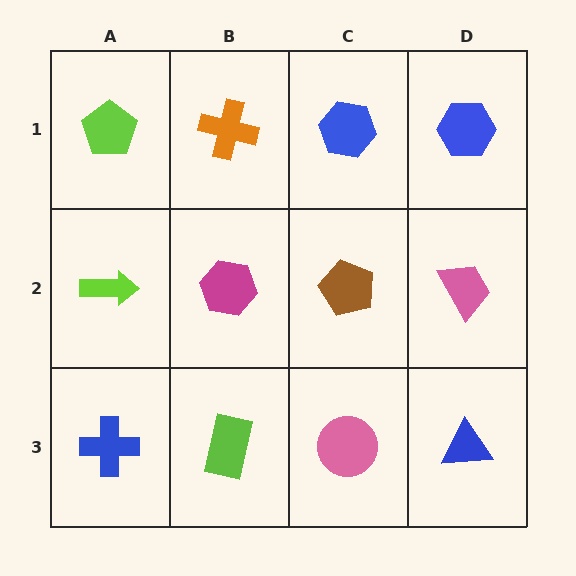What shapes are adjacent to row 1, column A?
A lime arrow (row 2, column A), an orange cross (row 1, column B).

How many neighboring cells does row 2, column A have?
3.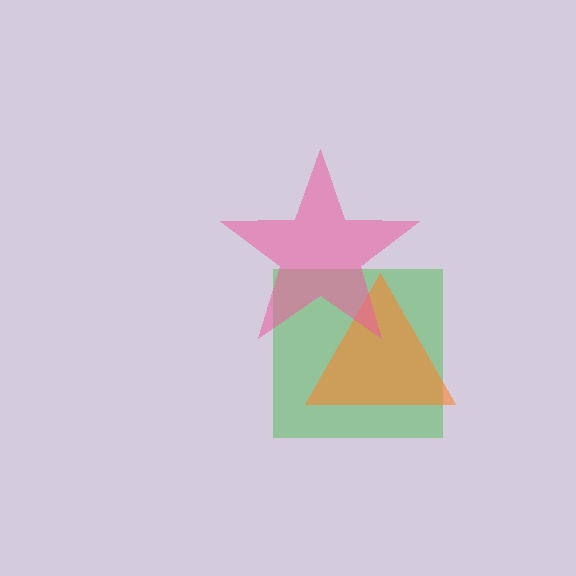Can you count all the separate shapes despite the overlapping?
Yes, there are 3 separate shapes.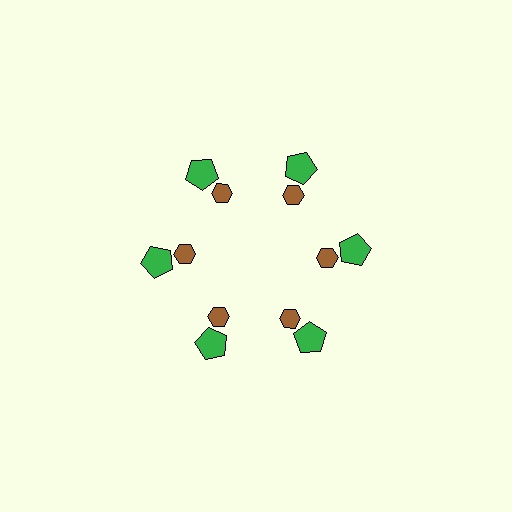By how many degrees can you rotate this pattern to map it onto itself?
The pattern maps onto itself every 60 degrees of rotation.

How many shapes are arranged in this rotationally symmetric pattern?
There are 12 shapes, arranged in 6 groups of 2.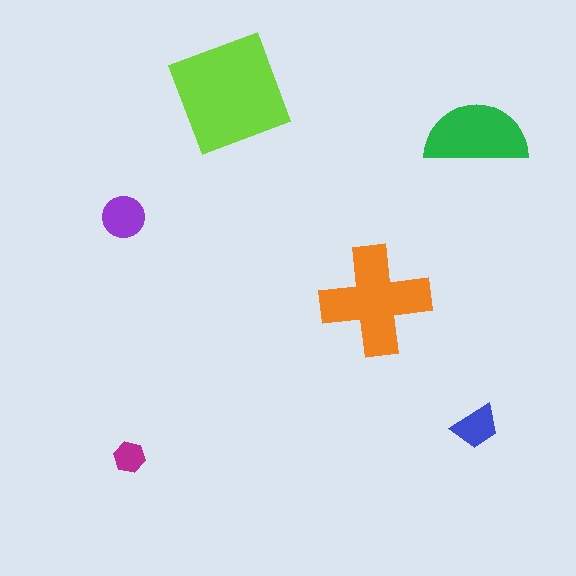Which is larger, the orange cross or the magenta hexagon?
The orange cross.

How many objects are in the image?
There are 6 objects in the image.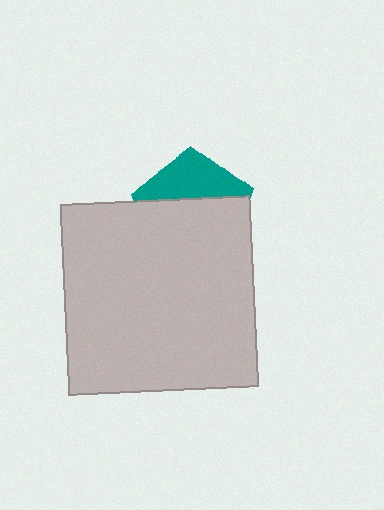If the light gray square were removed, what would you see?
You would see the complete teal pentagon.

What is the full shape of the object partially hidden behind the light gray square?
The partially hidden object is a teal pentagon.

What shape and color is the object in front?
The object in front is a light gray square.